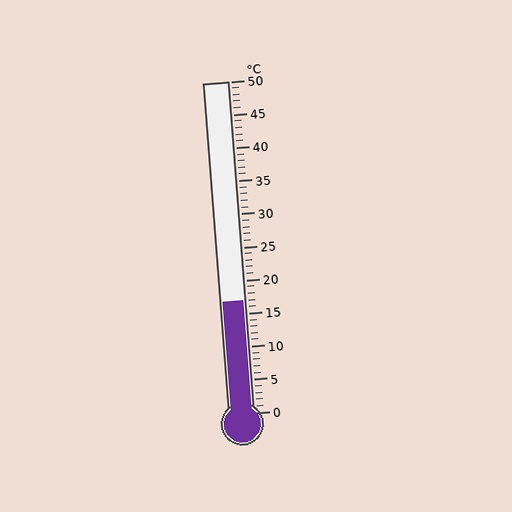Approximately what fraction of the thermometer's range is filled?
The thermometer is filled to approximately 35% of its range.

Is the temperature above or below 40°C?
The temperature is below 40°C.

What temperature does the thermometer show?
The thermometer shows approximately 17°C.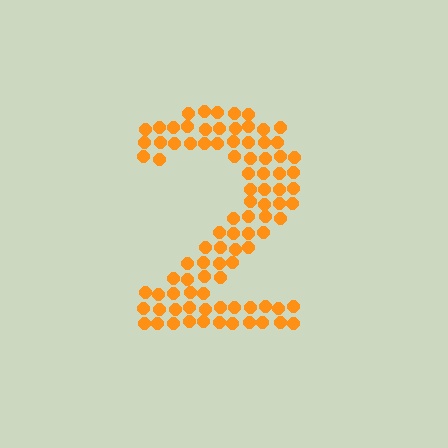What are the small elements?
The small elements are circles.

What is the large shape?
The large shape is the digit 2.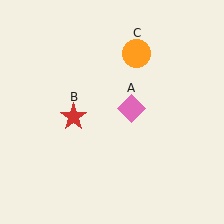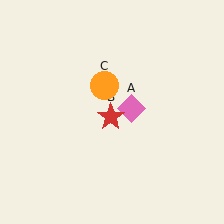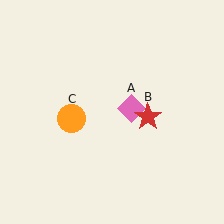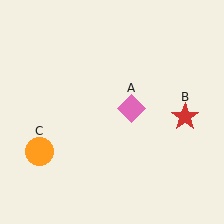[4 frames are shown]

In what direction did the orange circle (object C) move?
The orange circle (object C) moved down and to the left.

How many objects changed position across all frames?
2 objects changed position: red star (object B), orange circle (object C).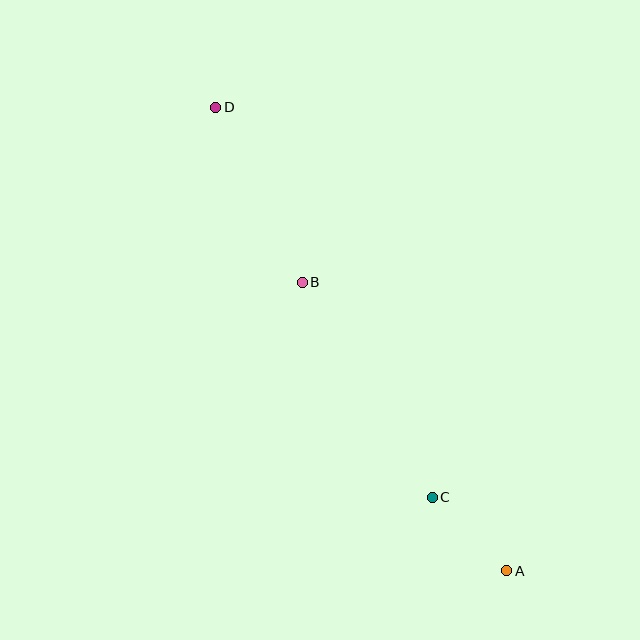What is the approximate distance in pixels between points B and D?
The distance between B and D is approximately 195 pixels.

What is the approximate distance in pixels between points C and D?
The distance between C and D is approximately 446 pixels.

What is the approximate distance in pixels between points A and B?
The distance between A and B is approximately 354 pixels.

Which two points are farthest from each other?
Points A and D are farthest from each other.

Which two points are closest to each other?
Points A and C are closest to each other.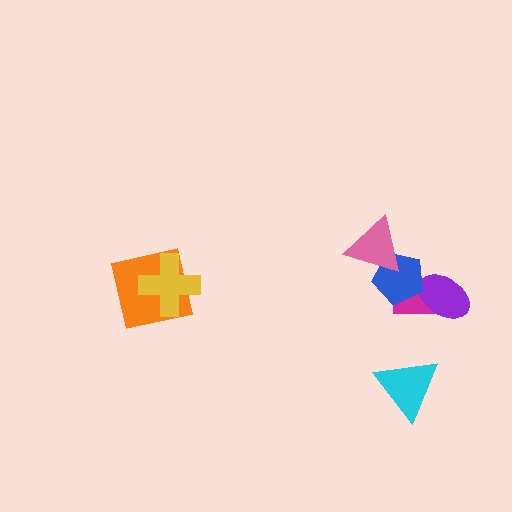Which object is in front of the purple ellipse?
The blue pentagon is in front of the purple ellipse.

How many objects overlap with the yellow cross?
1 object overlaps with the yellow cross.